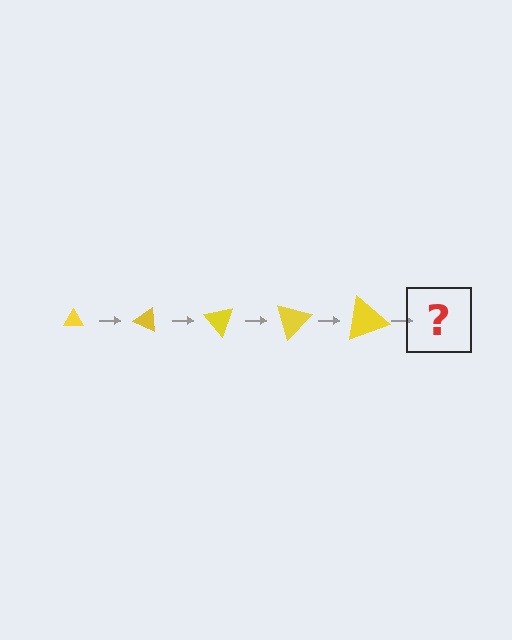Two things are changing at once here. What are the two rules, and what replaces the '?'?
The two rules are that the triangle grows larger each step and it rotates 25 degrees each step. The '?' should be a triangle, larger than the previous one and rotated 125 degrees from the start.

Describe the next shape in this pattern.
It should be a triangle, larger than the previous one and rotated 125 degrees from the start.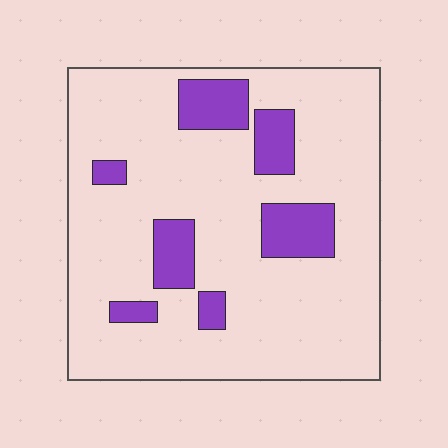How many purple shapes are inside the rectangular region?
7.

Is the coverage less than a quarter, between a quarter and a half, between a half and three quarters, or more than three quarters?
Less than a quarter.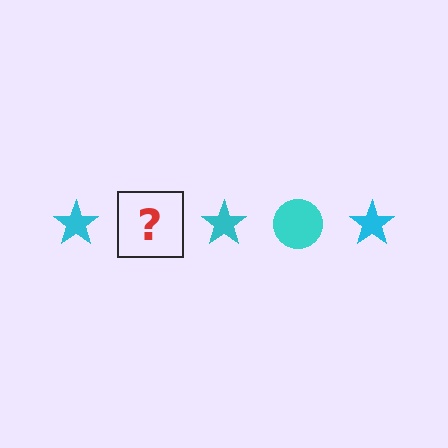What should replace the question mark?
The question mark should be replaced with a cyan circle.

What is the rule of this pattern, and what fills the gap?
The rule is that the pattern cycles through star, circle shapes in cyan. The gap should be filled with a cyan circle.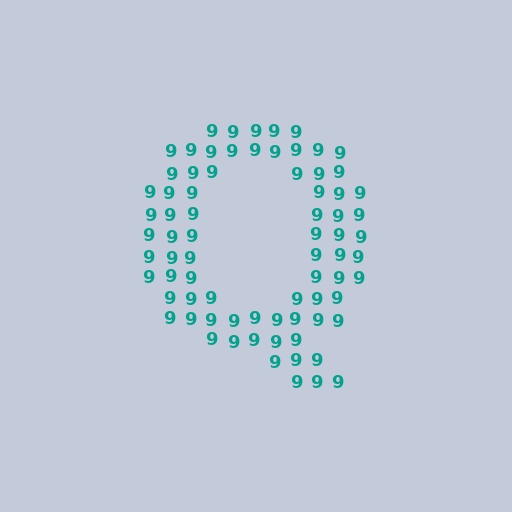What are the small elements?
The small elements are digit 9's.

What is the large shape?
The large shape is the letter Q.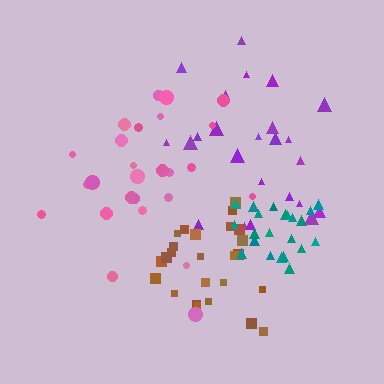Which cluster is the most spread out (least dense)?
Purple.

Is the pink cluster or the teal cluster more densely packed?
Teal.